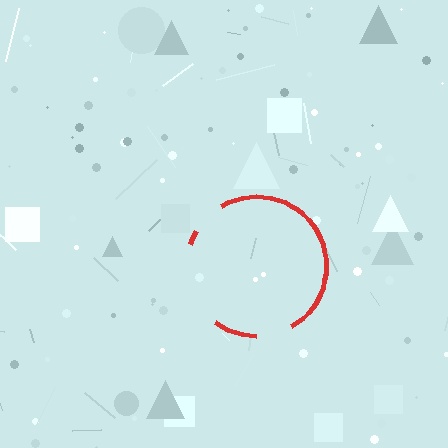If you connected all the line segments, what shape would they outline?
They would outline a circle.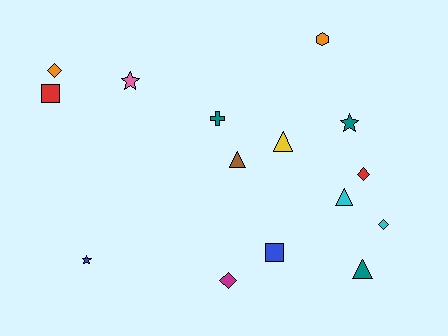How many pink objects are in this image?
There is 1 pink object.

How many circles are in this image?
There are no circles.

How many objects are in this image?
There are 15 objects.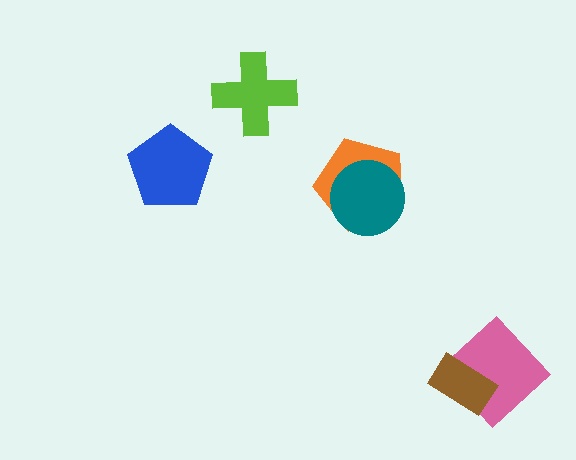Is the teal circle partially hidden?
No, no other shape covers it.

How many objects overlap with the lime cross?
0 objects overlap with the lime cross.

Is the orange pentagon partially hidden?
Yes, it is partially covered by another shape.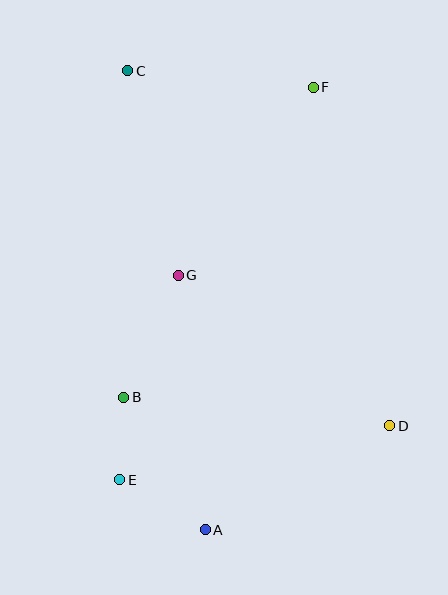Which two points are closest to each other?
Points B and E are closest to each other.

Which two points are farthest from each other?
Points A and C are farthest from each other.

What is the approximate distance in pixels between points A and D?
The distance between A and D is approximately 212 pixels.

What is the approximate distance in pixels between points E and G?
The distance between E and G is approximately 212 pixels.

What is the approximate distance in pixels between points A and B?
The distance between A and B is approximately 156 pixels.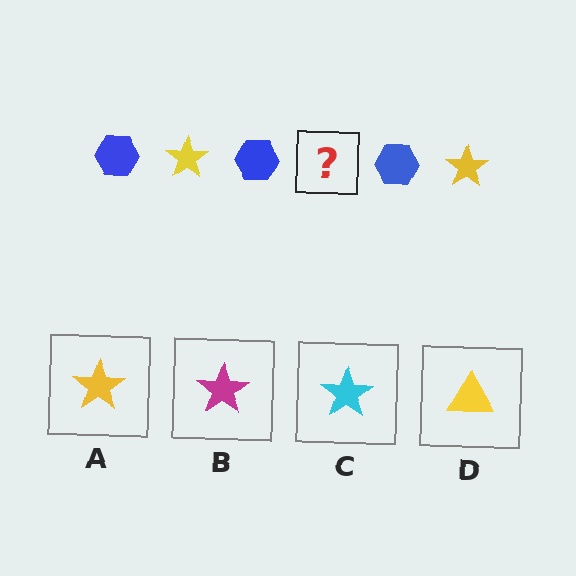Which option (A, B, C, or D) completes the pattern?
A.